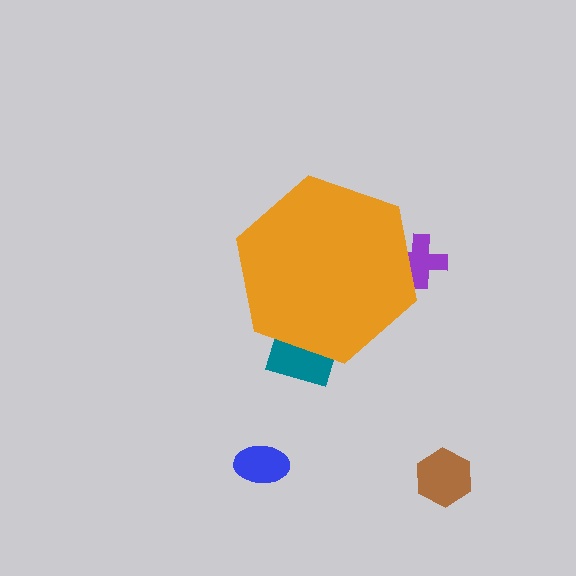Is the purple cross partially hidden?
Yes, the purple cross is partially hidden behind the orange hexagon.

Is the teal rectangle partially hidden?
Yes, the teal rectangle is partially hidden behind the orange hexagon.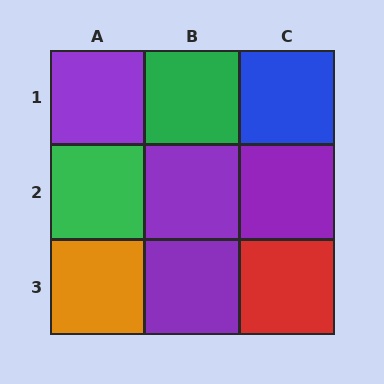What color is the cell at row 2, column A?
Green.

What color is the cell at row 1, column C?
Blue.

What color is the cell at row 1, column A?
Purple.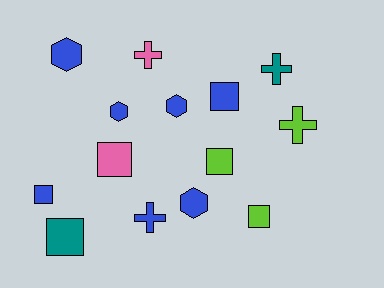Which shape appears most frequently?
Square, with 6 objects.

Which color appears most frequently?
Blue, with 7 objects.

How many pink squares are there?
There is 1 pink square.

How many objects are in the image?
There are 14 objects.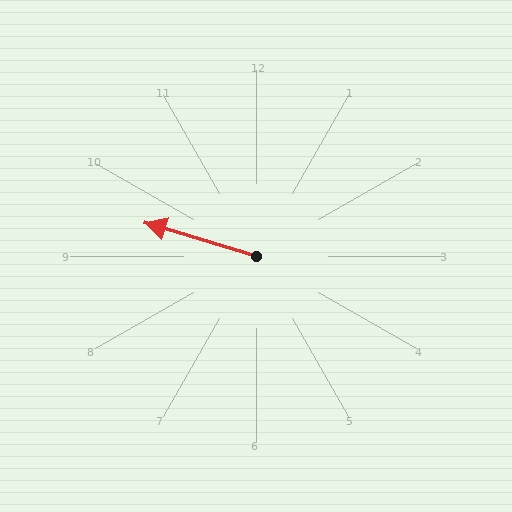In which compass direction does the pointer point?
West.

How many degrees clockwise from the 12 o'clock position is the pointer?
Approximately 287 degrees.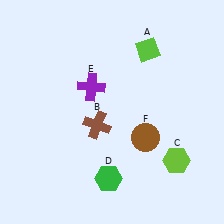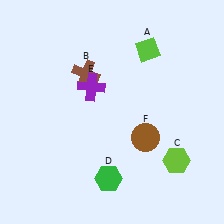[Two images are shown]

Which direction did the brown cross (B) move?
The brown cross (B) moved up.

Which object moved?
The brown cross (B) moved up.